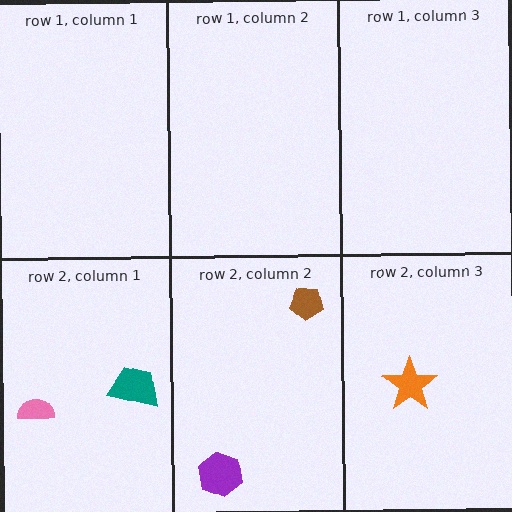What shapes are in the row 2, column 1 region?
The teal trapezoid, the pink semicircle.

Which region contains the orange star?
The row 2, column 3 region.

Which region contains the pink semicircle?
The row 2, column 1 region.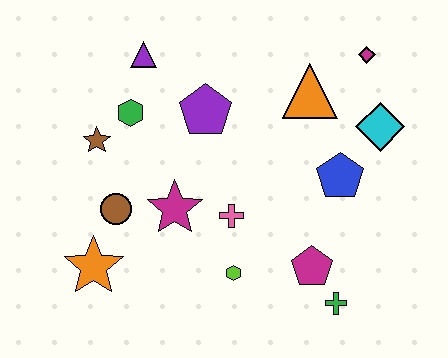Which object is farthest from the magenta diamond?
The orange star is farthest from the magenta diamond.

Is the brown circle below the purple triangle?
Yes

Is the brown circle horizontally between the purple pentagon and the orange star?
Yes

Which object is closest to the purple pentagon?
The green hexagon is closest to the purple pentagon.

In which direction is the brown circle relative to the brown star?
The brown circle is below the brown star.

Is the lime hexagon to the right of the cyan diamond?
No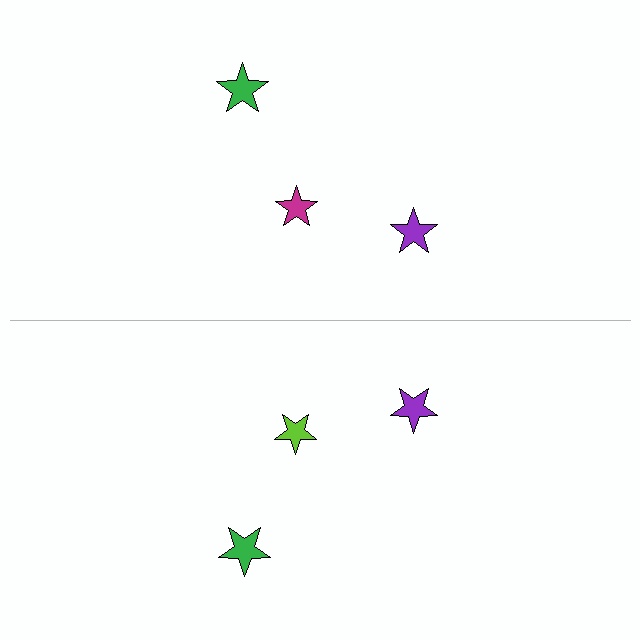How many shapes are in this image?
There are 6 shapes in this image.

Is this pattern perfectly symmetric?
No, the pattern is not perfectly symmetric. The lime star on the bottom side breaks the symmetry — its mirror counterpart is magenta.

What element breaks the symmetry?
The lime star on the bottom side breaks the symmetry — its mirror counterpart is magenta.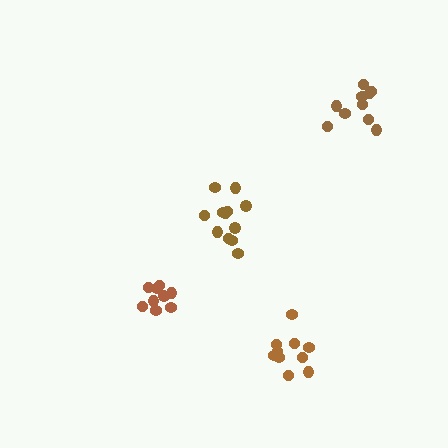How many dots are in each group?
Group 1: 10 dots, Group 2: 9 dots, Group 3: 12 dots, Group 4: 10 dots (41 total).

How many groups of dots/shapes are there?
There are 4 groups.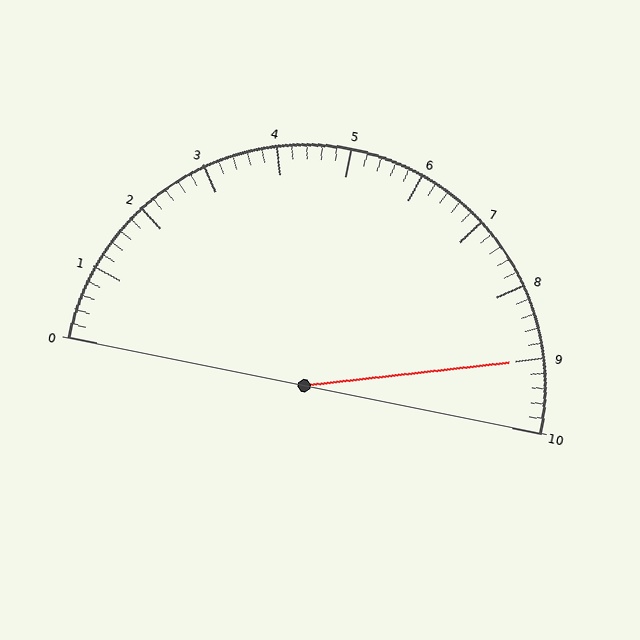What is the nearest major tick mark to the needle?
The nearest major tick mark is 9.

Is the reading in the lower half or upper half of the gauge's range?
The reading is in the upper half of the range (0 to 10).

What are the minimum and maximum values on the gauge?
The gauge ranges from 0 to 10.